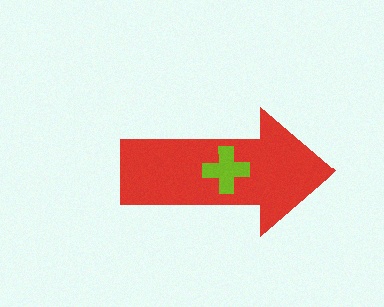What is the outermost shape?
The red arrow.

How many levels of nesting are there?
2.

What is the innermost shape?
The lime cross.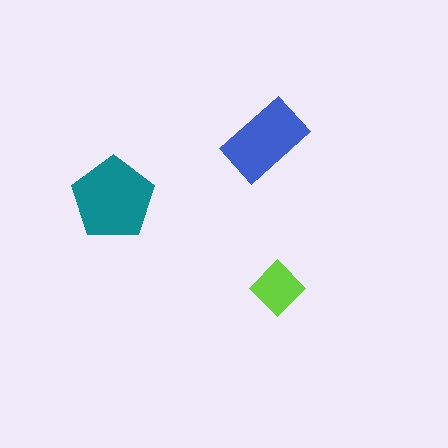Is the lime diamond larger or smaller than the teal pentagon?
Smaller.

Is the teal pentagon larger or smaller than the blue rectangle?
Larger.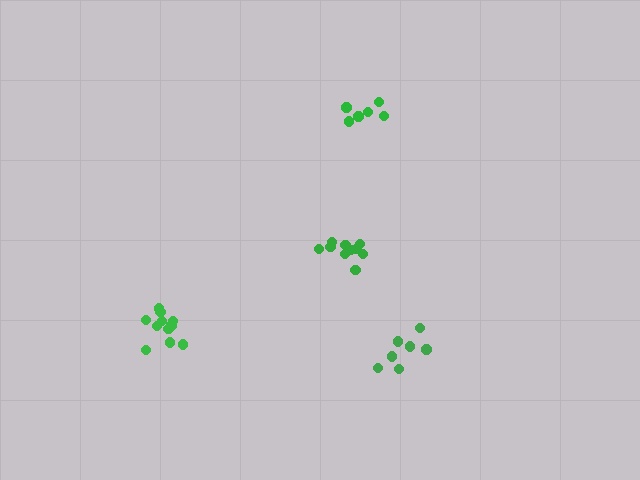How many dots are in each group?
Group 1: 10 dots, Group 2: 7 dots, Group 3: 6 dots, Group 4: 11 dots (34 total).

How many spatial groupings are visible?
There are 4 spatial groupings.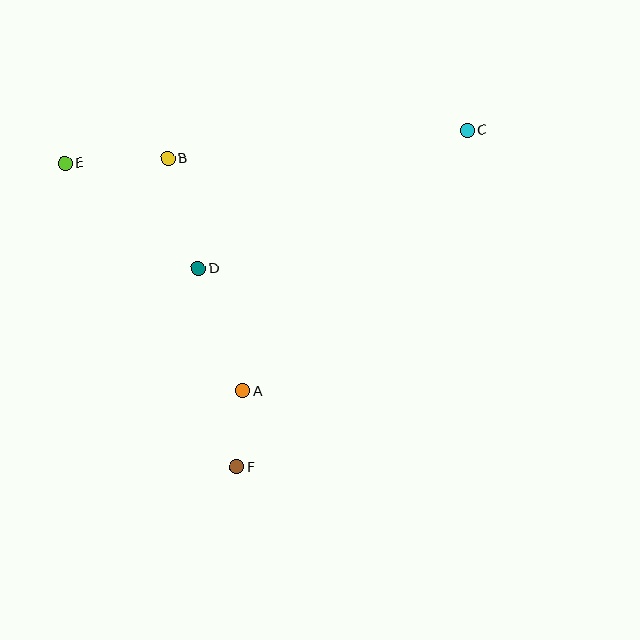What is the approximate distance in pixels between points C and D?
The distance between C and D is approximately 302 pixels.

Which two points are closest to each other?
Points A and F are closest to each other.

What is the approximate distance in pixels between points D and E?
The distance between D and E is approximately 170 pixels.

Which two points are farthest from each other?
Points C and F are farthest from each other.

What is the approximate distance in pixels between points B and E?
The distance between B and E is approximately 103 pixels.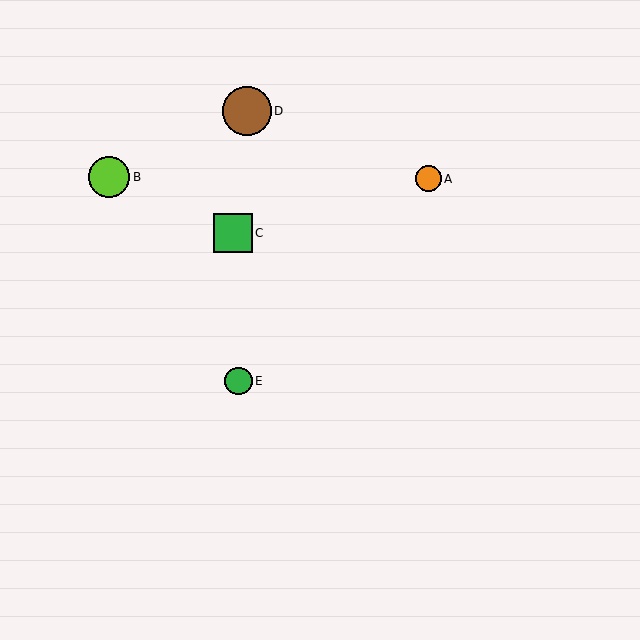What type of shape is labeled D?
Shape D is a brown circle.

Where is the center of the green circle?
The center of the green circle is at (239, 381).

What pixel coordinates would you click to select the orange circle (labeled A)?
Click at (428, 179) to select the orange circle A.